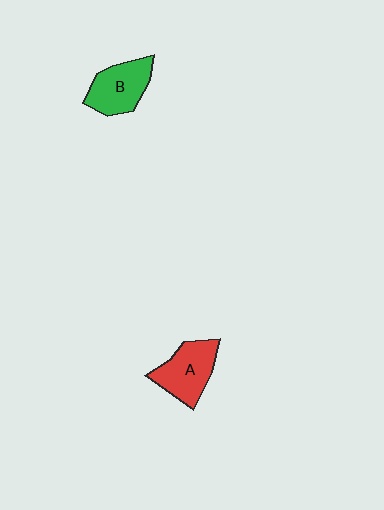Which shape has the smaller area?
Shape B (green).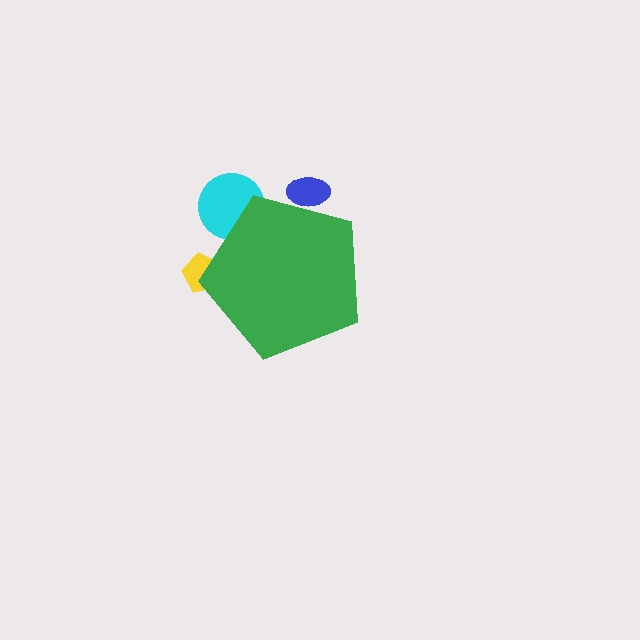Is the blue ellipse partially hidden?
Yes, the blue ellipse is partially hidden behind the green pentagon.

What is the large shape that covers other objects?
A green pentagon.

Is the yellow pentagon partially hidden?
Yes, the yellow pentagon is partially hidden behind the green pentagon.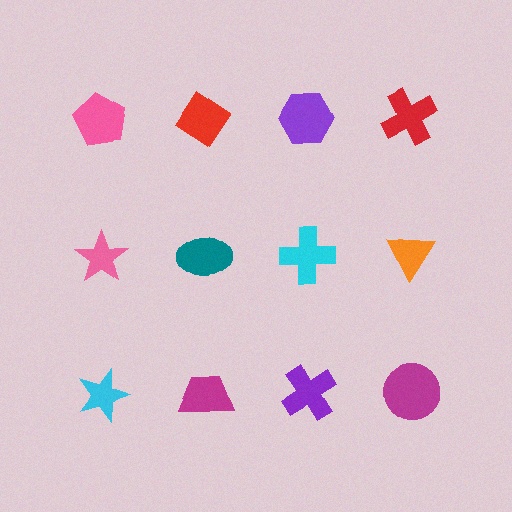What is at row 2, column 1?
A pink star.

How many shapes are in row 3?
4 shapes.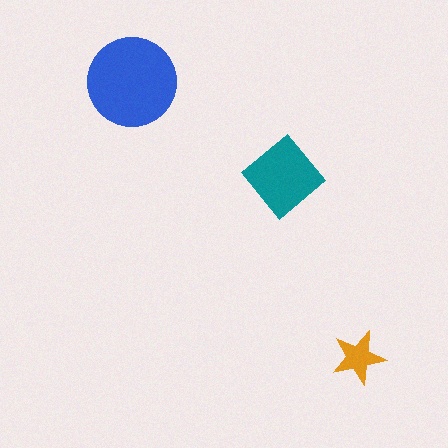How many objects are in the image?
There are 3 objects in the image.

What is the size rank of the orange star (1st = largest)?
3rd.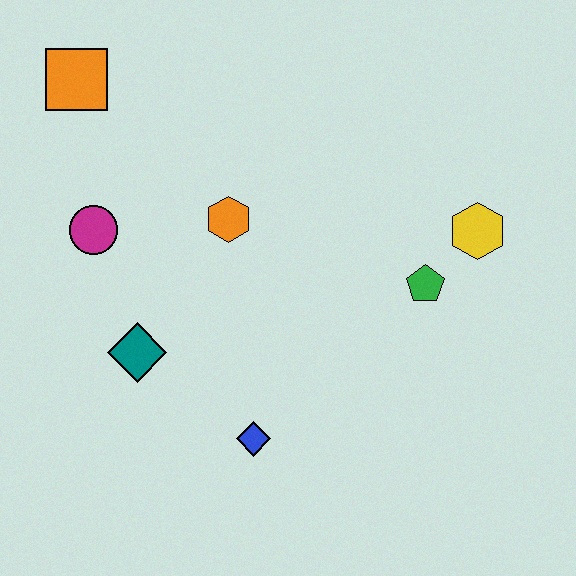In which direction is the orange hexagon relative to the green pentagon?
The orange hexagon is to the left of the green pentagon.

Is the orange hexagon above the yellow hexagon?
Yes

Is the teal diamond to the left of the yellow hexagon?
Yes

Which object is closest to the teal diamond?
The magenta circle is closest to the teal diamond.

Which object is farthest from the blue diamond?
The orange square is farthest from the blue diamond.